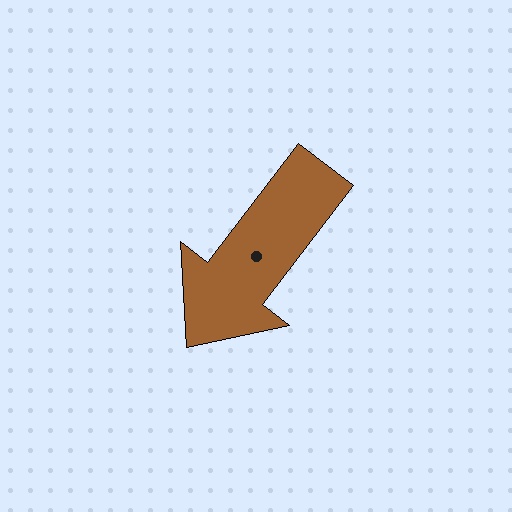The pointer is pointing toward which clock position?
Roughly 7 o'clock.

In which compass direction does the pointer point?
Southwest.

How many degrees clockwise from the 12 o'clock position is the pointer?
Approximately 217 degrees.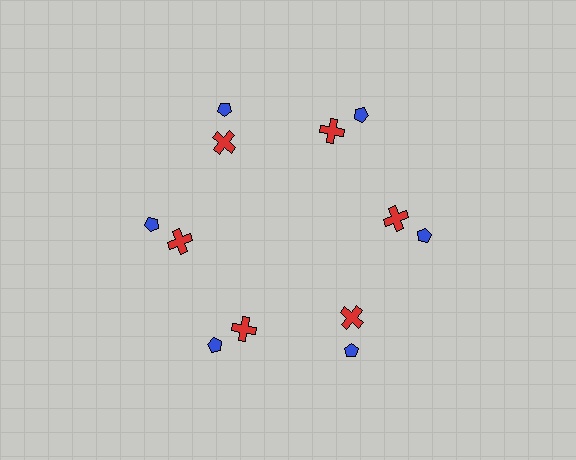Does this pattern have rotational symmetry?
Yes, this pattern has 6-fold rotational symmetry. It looks the same after rotating 60 degrees around the center.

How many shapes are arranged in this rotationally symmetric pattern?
There are 12 shapes, arranged in 6 groups of 2.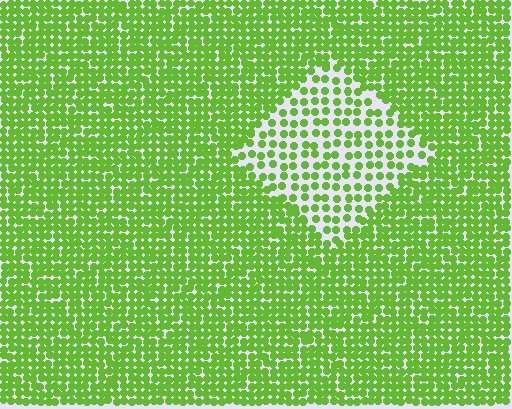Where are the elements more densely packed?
The elements are more densely packed outside the diamond boundary.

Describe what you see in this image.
The image contains small lime elements arranged at two different densities. A diamond-shaped region is visible where the elements are less densely packed than the surrounding area.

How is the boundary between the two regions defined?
The boundary is defined by a change in element density (approximately 2.0x ratio). All elements are the same color, size, and shape.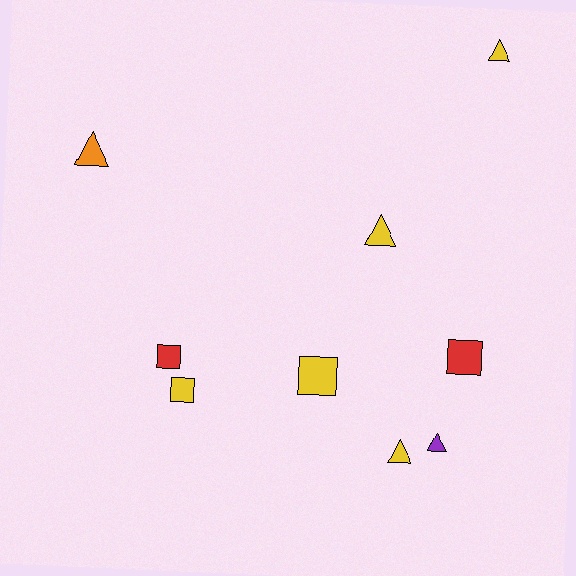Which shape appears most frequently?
Triangle, with 5 objects.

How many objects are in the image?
There are 9 objects.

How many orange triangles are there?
There is 1 orange triangle.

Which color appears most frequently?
Yellow, with 5 objects.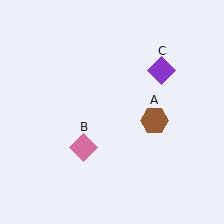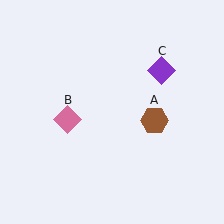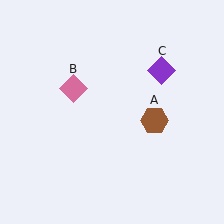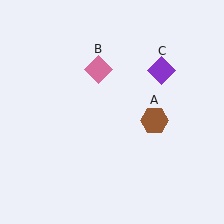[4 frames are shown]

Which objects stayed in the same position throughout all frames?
Brown hexagon (object A) and purple diamond (object C) remained stationary.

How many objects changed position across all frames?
1 object changed position: pink diamond (object B).